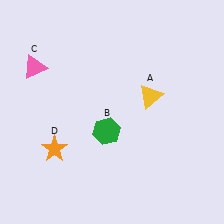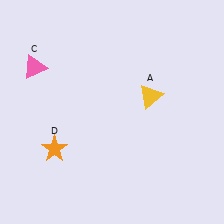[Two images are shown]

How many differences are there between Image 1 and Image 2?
There is 1 difference between the two images.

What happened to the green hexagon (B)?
The green hexagon (B) was removed in Image 2. It was in the bottom-left area of Image 1.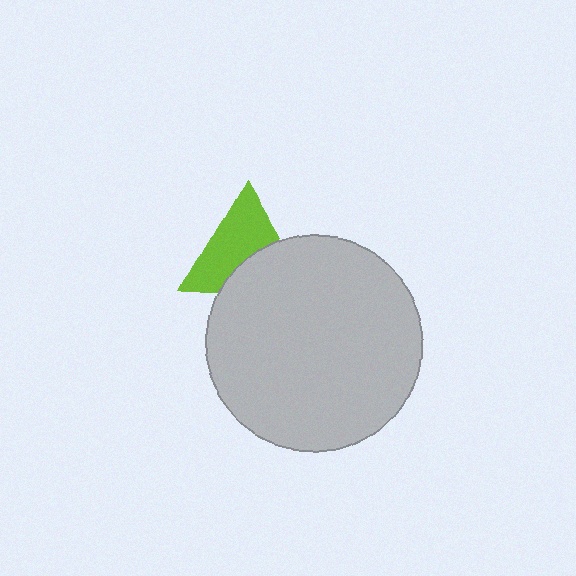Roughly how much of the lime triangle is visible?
About half of it is visible (roughly 60%).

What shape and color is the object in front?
The object in front is a light gray circle.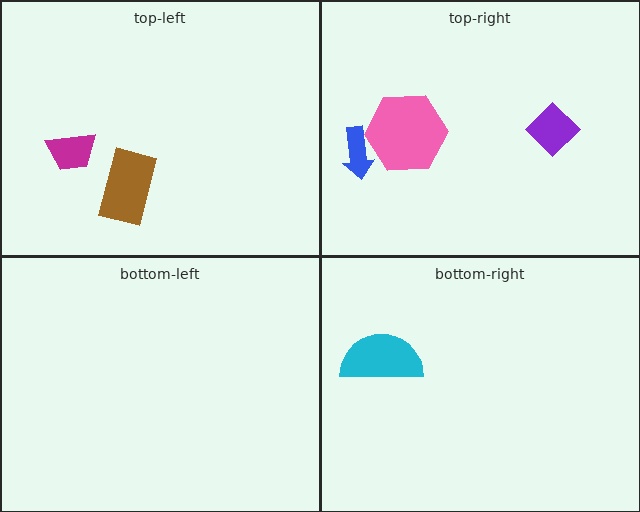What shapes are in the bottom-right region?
The cyan semicircle.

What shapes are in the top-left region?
The magenta trapezoid, the brown rectangle.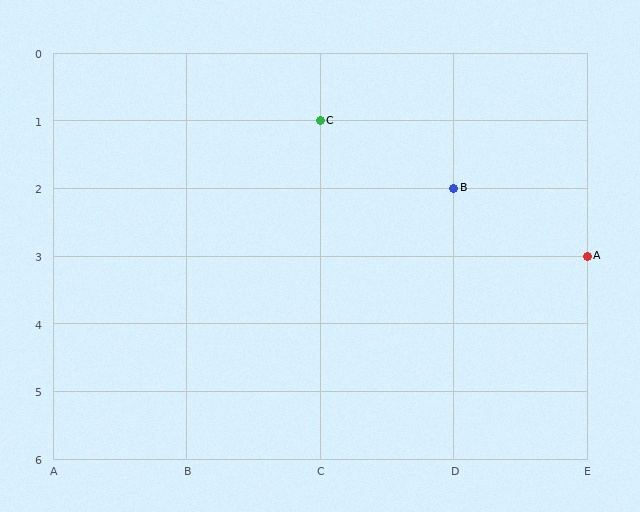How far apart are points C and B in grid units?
Points C and B are 1 column and 1 row apart (about 1.4 grid units diagonally).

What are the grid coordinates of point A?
Point A is at grid coordinates (E, 3).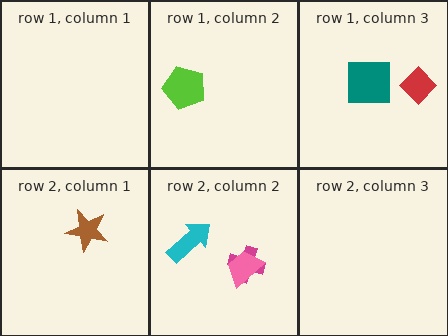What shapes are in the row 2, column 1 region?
The brown star.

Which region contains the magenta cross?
The row 2, column 2 region.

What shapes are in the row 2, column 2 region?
The cyan arrow, the magenta cross, the pink trapezoid.